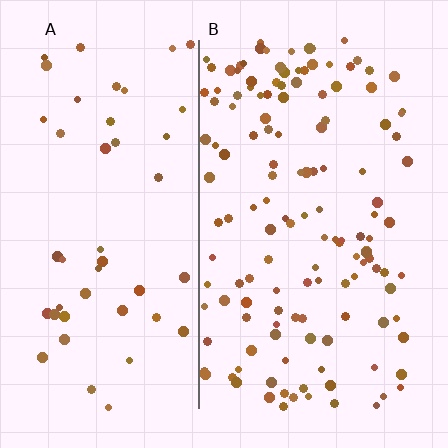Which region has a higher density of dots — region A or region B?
B (the right).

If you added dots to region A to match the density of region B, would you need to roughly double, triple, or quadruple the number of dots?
Approximately triple.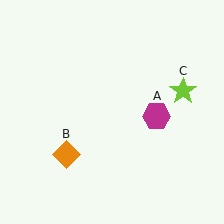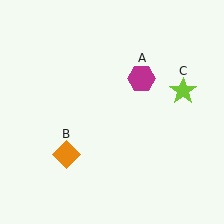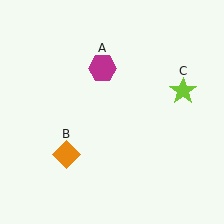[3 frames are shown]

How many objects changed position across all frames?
1 object changed position: magenta hexagon (object A).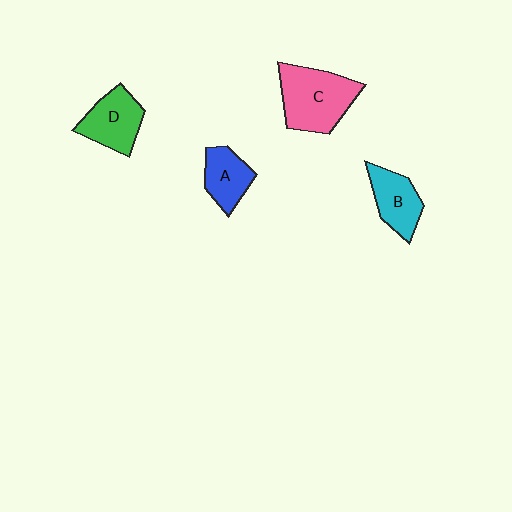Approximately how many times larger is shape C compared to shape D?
Approximately 1.4 times.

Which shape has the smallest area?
Shape A (blue).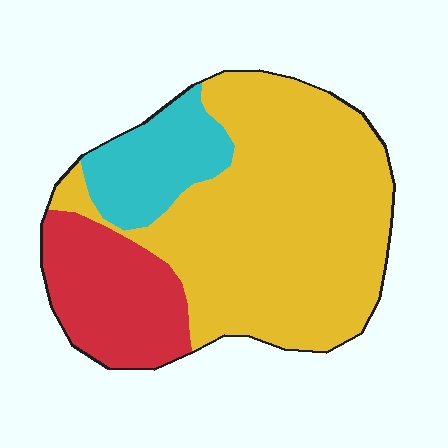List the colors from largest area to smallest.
From largest to smallest: yellow, red, cyan.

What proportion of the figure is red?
Red covers around 20% of the figure.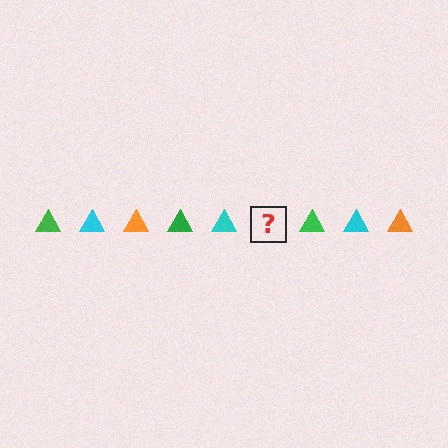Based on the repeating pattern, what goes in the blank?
The blank should be an orange triangle.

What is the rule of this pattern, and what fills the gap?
The rule is that the pattern cycles through green, cyan, orange triangles. The gap should be filled with an orange triangle.